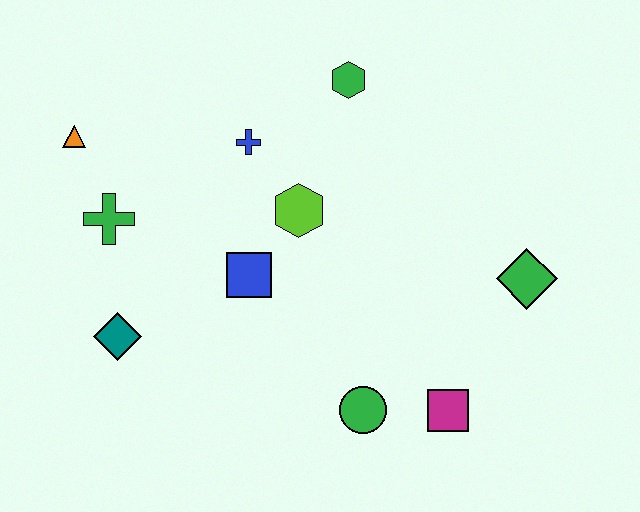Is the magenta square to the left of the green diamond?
Yes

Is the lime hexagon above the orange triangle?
No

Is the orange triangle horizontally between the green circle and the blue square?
No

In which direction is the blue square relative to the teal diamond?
The blue square is to the right of the teal diamond.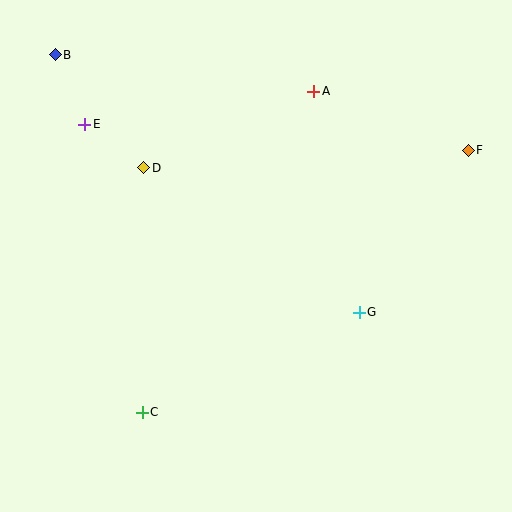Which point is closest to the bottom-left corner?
Point C is closest to the bottom-left corner.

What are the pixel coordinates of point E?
Point E is at (85, 124).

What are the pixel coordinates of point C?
Point C is at (142, 412).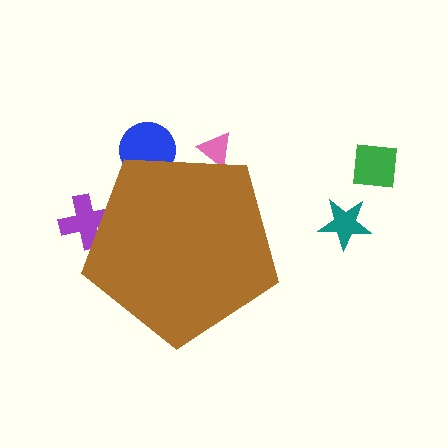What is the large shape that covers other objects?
A brown pentagon.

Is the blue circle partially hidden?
Yes, the blue circle is partially hidden behind the brown pentagon.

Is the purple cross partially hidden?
Yes, the purple cross is partially hidden behind the brown pentagon.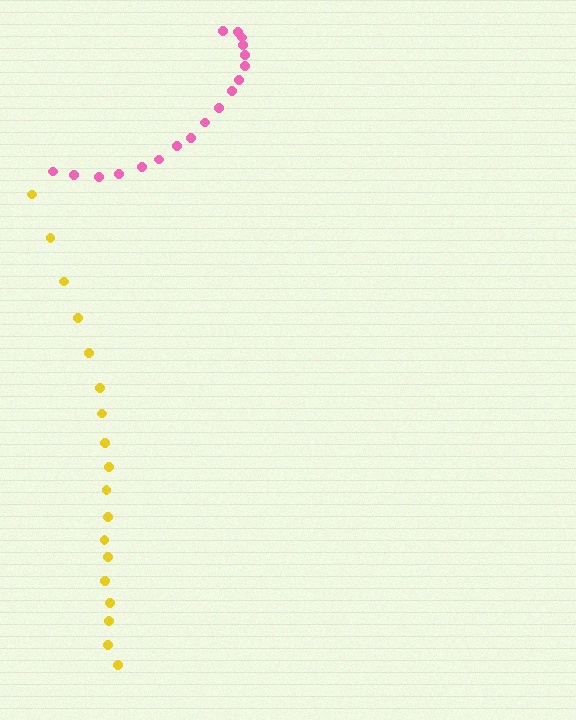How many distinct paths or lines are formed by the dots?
There are 2 distinct paths.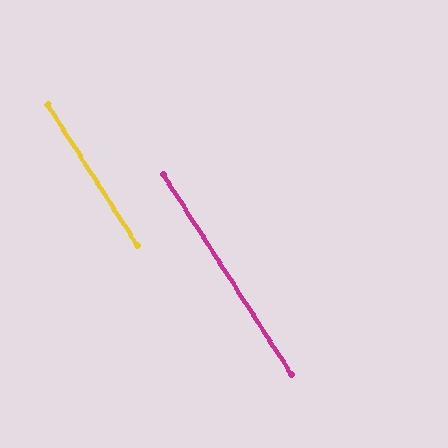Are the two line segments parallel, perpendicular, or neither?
Parallel — their directions differ by only 0.1°.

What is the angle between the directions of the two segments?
Approximately 0 degrees.